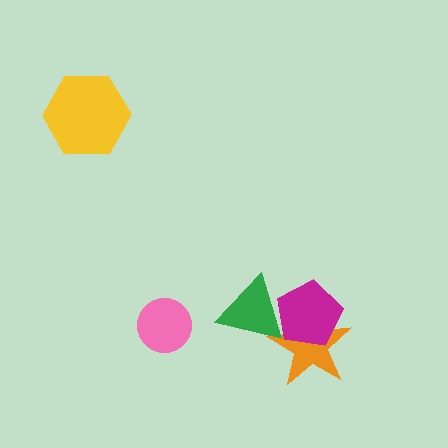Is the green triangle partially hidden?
No, no other shape covers it.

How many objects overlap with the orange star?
2 objects overlap with the orange star.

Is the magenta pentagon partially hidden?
Yes, it is partially covered by another shape.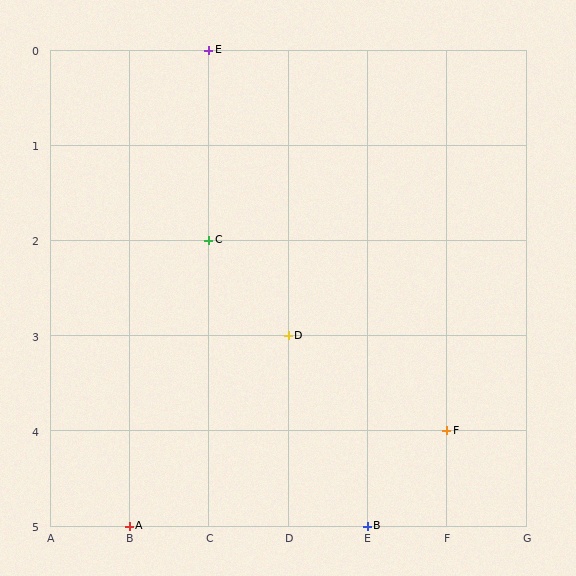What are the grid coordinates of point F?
Point F is at grid coordinates (F, 4).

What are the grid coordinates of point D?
Point D is at grid coordinates (D, 3).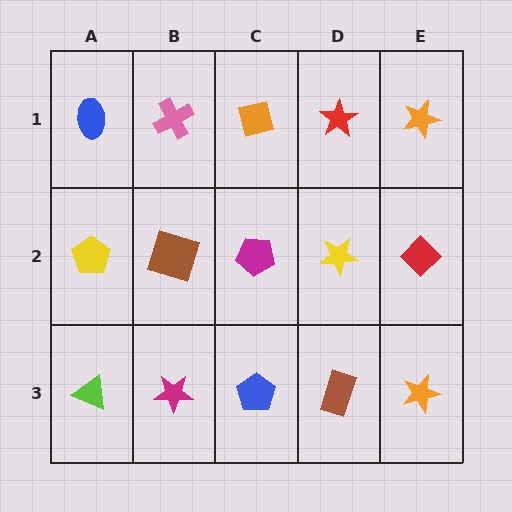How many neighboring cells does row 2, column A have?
3.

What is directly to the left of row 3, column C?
A magenta star.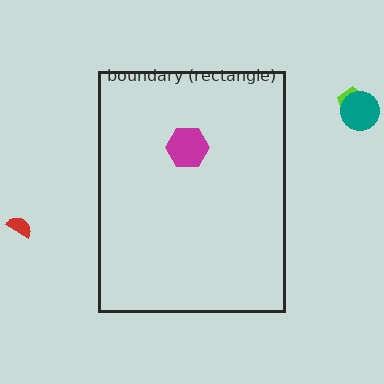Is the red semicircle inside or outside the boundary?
Outside.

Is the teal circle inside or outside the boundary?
Outside.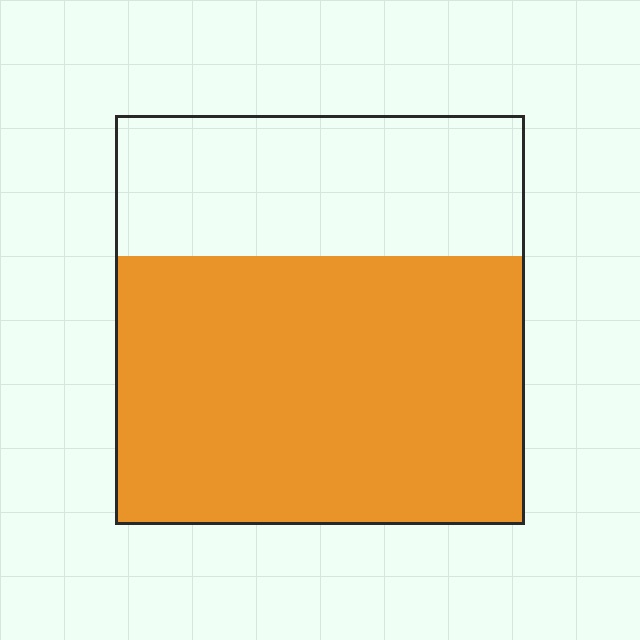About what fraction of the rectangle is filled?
About two thirds (2/3).